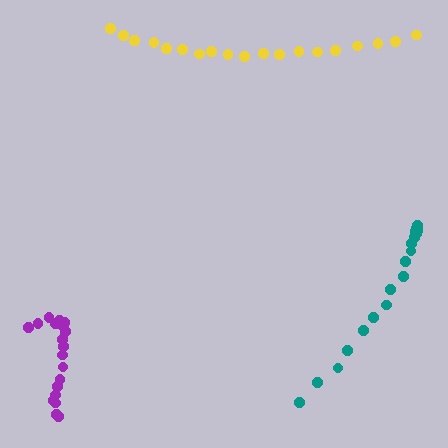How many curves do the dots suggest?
There are 3 distinct paths.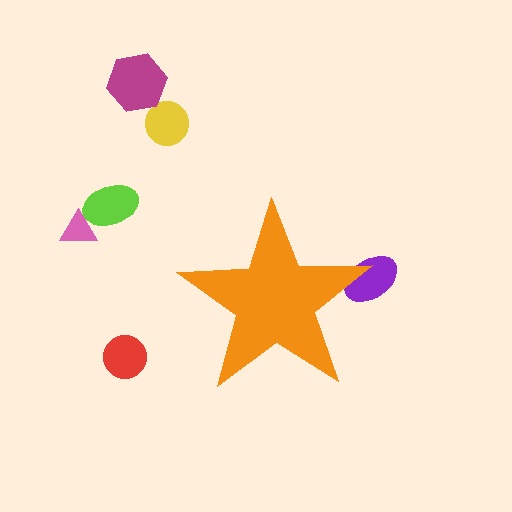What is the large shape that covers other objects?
An orange star.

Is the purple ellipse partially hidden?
Yes, the purple ellipse is partially hidden behind the orange star.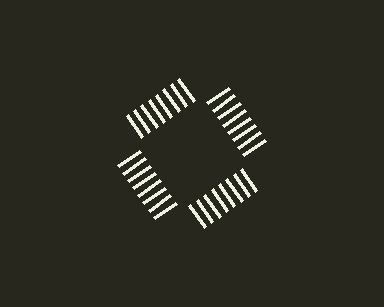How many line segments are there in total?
32 — 8 along each of the 4 edges.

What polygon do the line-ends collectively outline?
An illusory square — the line segments terminate on its edges but no continuous stroke is drawn.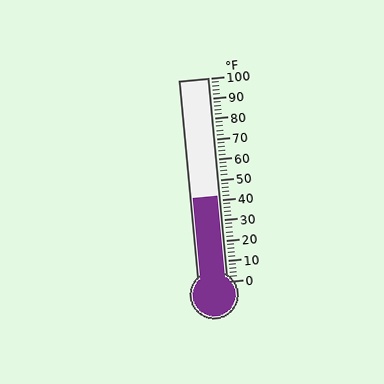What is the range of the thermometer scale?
The thermometer scale ranges from 0°F to 100°F.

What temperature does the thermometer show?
The thermometer shows approximately 42°F.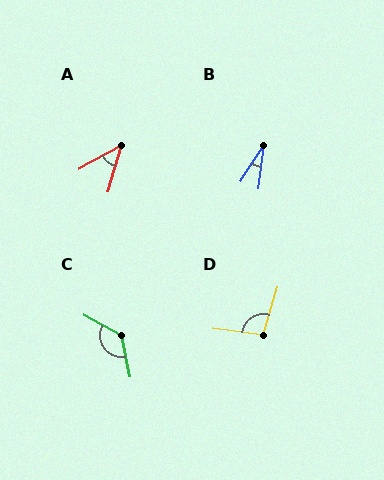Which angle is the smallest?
B, at approximately 26 degrees.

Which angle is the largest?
C, at approximately 130 degrees.